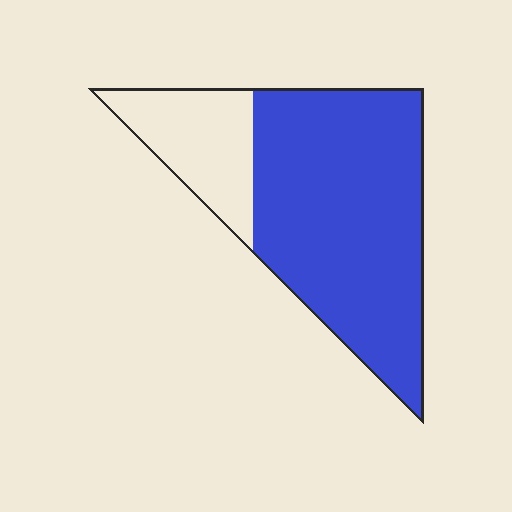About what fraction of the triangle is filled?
About three quarters (3/4).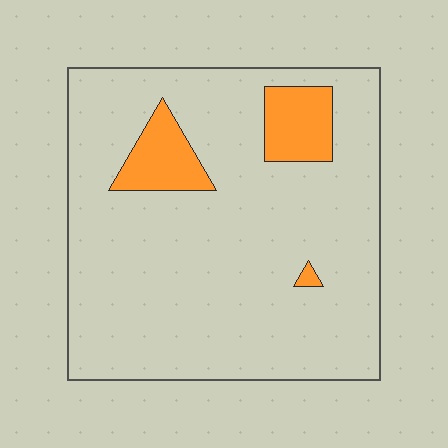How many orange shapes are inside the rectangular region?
3.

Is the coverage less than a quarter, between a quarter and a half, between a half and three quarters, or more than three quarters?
Less than a quarter.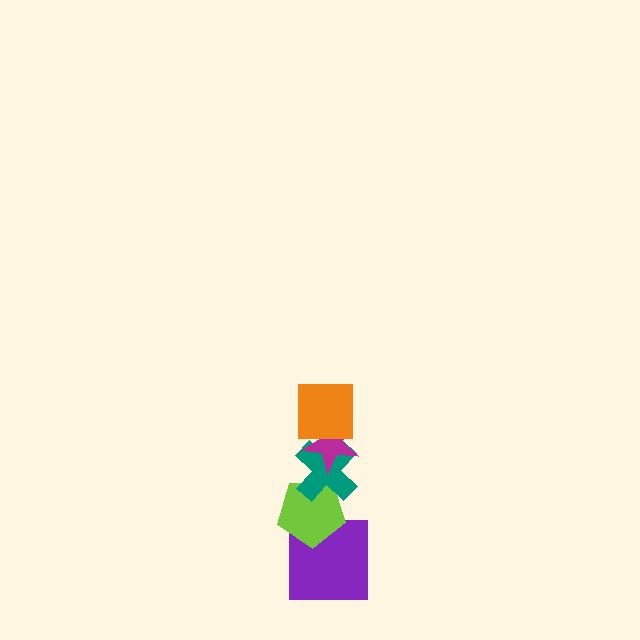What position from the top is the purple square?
The purple square is 5th from the top.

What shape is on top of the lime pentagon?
The teal cross is on top of the lime pentagon.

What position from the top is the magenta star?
The magenta star is 2nd from the top.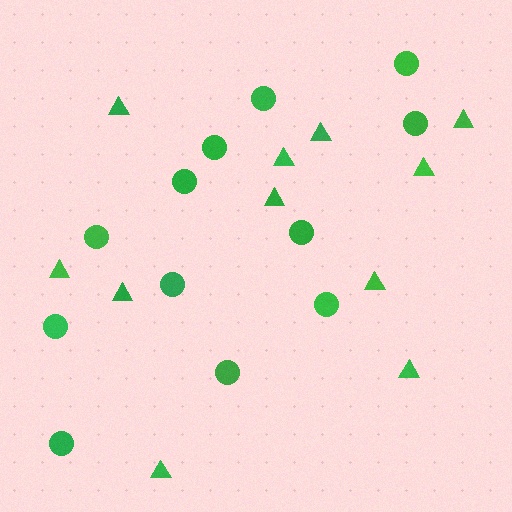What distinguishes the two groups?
There are 2 groups: one group of circles (12) and one group of triangles (11).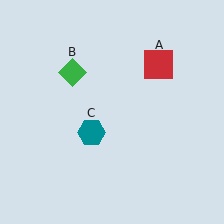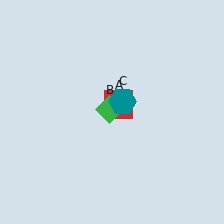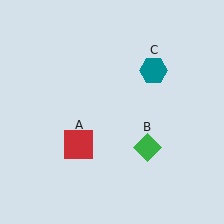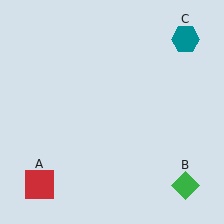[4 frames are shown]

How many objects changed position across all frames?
3 objects changed position: red square (object A), green diamond (object B), teal hexagon (object C).